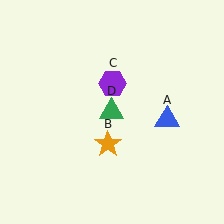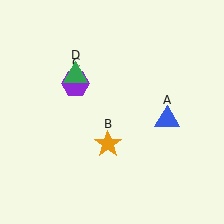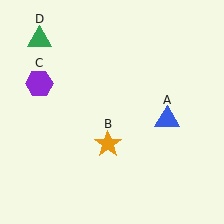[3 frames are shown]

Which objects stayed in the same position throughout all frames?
Blue triangle (object A) and orange star (object B) remained stationary.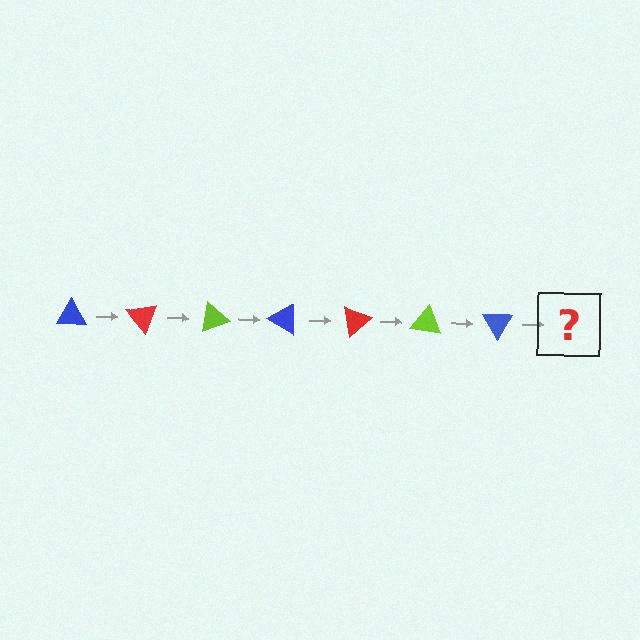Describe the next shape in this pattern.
It should be a red triangle, rotated 350 degrees from the start.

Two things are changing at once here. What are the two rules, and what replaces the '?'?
The two rules are that it rotates 50 degrees each step and the color cycles through blue, red, and lime. The '?' should be a red triangle, rotated 350 degrees from the start.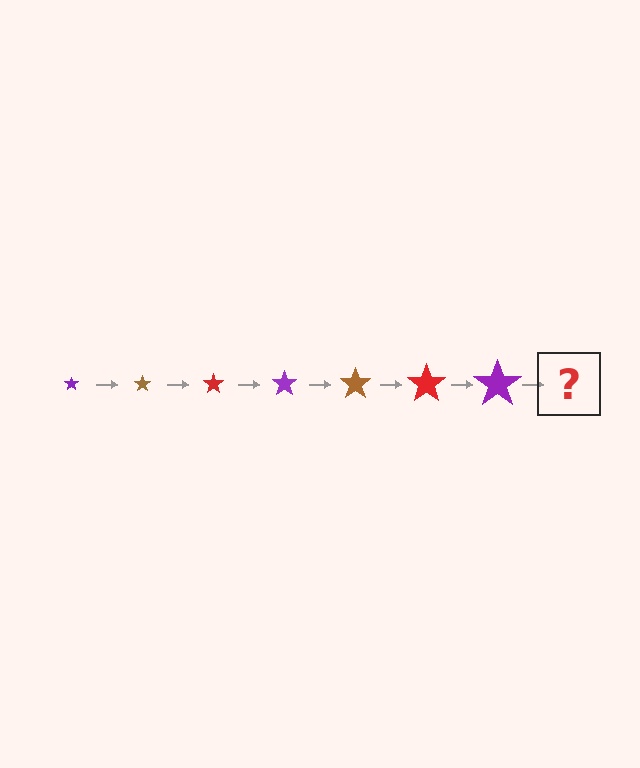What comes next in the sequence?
The next element should be a brown star, larger than the previous one.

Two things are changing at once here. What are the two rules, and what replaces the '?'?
The two rules are that the star grows larger each step and the color cycles through purple, brown, and red. The '?' should be a brown star, larger than the previous one.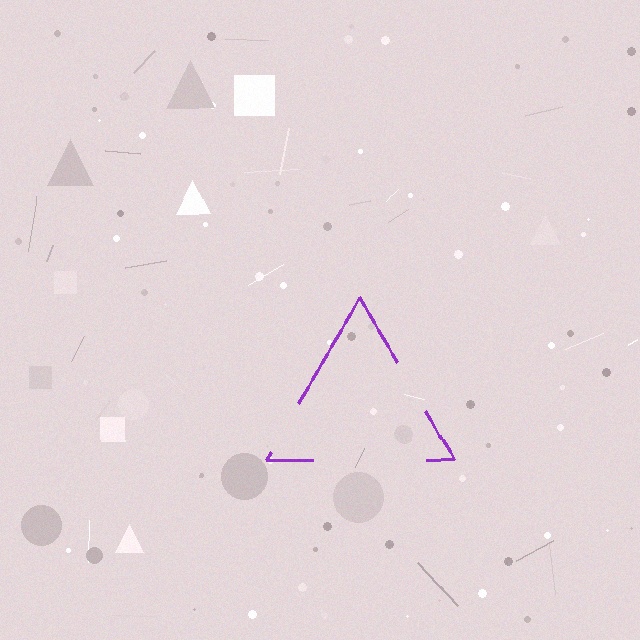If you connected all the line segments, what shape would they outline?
They would outline a triangle.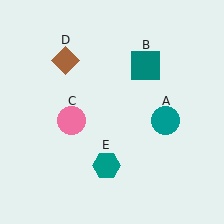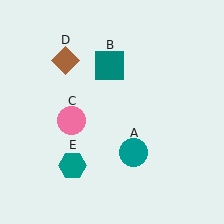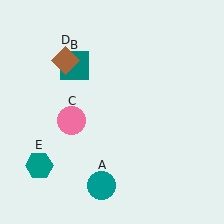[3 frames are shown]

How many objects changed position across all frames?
3 objects changed position: teal circle (object A), teal square (object B), teal hexagon (object E).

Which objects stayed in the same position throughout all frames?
Pink circle (object C) and brown diamond (object D) remained stationary.